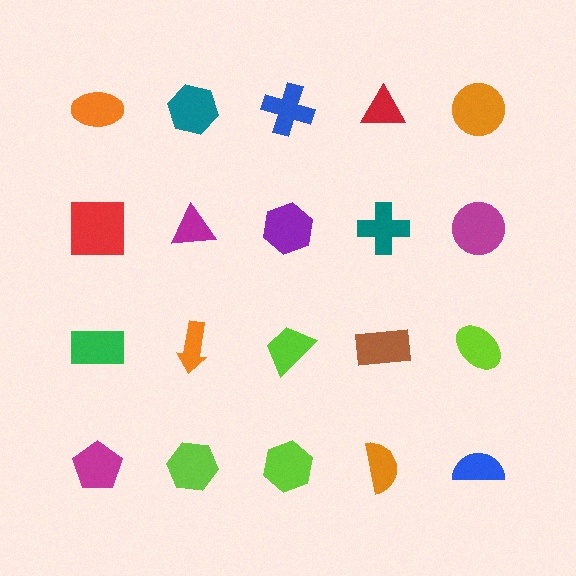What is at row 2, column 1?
A red square.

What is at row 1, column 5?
An orange circle.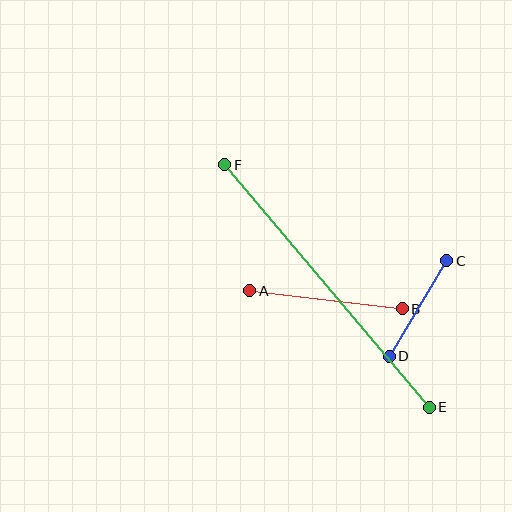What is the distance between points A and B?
The distance is approximately 154 pixels.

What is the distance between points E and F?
The distance is approximately 317 pixels.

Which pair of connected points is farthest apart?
Points E and F are farthest apart.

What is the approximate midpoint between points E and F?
The midpoint is at approximately (327, 286) pixels.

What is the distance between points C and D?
The distance is approximately 112 pixels.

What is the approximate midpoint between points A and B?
The midpoint is at approximately (326, 300) pixels.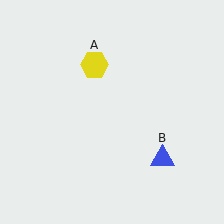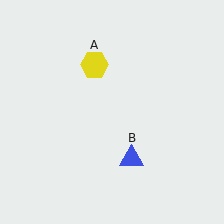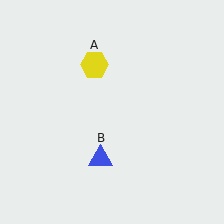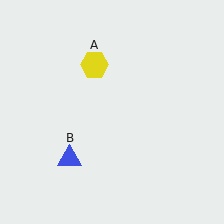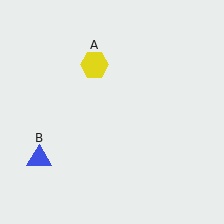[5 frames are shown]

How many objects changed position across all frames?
1 object changed position: blue triangle (object B).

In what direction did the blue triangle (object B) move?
The blue triangle (object B) moved left.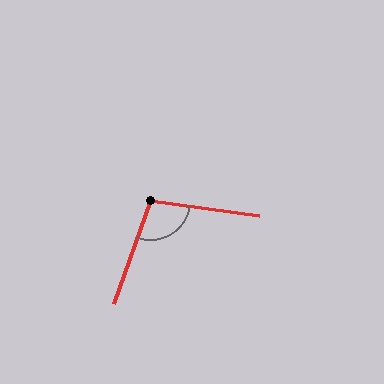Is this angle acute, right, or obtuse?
It is obtuse.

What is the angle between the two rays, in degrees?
Approximately 102 degrees.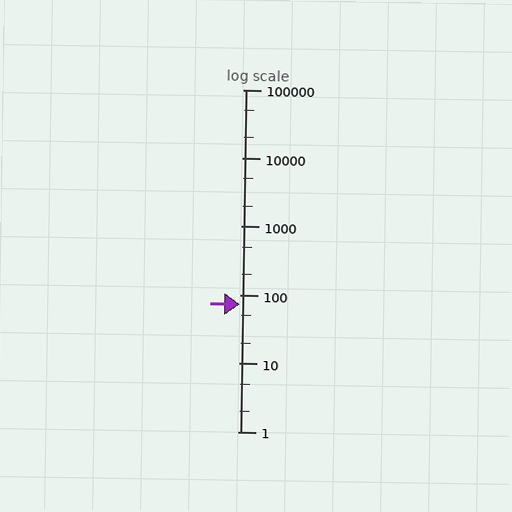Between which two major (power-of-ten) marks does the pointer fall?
The pointer is between 10 and 100.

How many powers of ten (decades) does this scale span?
The scale spans 5 decades, from 1 to 100000.